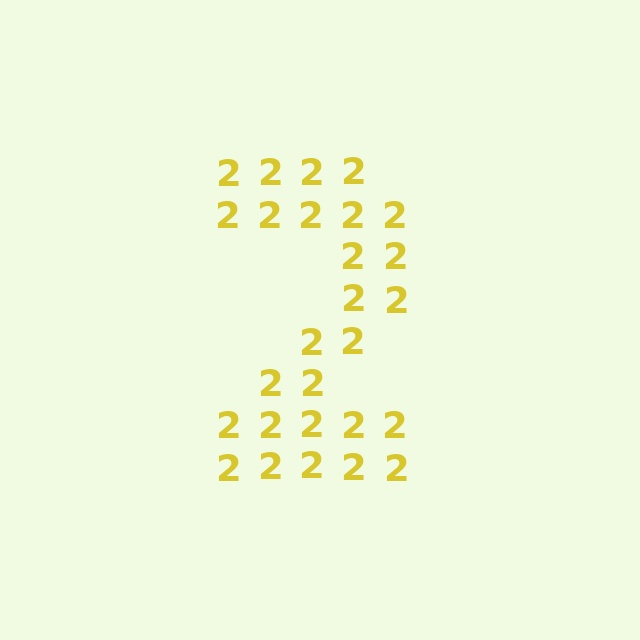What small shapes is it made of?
It is made of small digit 2's.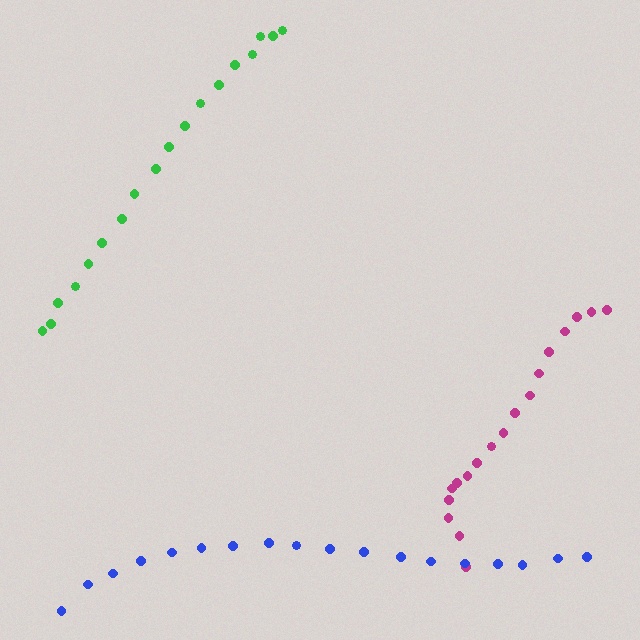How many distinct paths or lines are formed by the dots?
There are 3 distinct paths.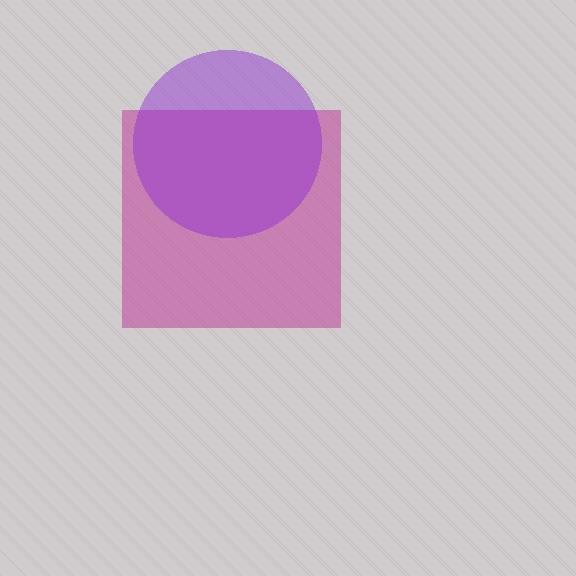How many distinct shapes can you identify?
There are 2 distinct shapes: a magenta square, a purple circle.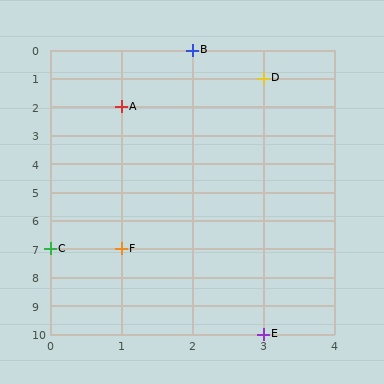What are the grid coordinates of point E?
Point E is at grid coordinates (3, 10).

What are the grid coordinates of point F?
Point F is at grid coordinates (1, 7).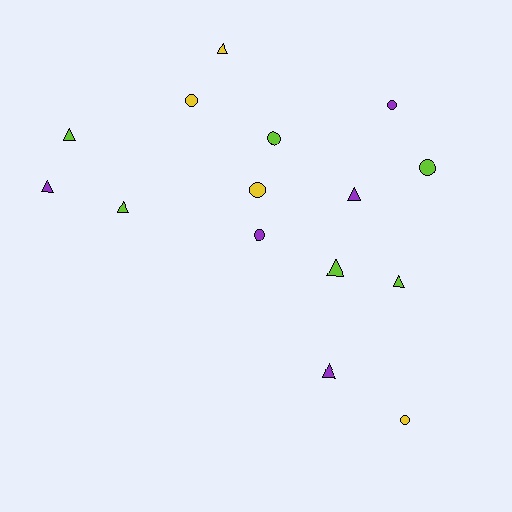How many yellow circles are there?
There are 3 yellow circles.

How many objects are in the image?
There are 15 objects.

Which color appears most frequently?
Lime, with 6 objects.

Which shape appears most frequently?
Triangle, with 8 objects.